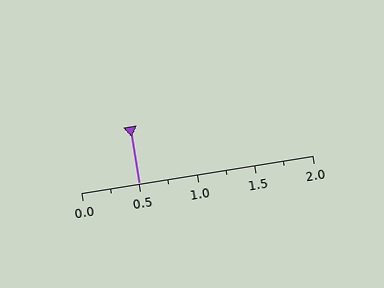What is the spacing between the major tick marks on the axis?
The major ticks are spaced 0.5 apart.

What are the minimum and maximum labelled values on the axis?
The axis runs from 0.0 to 2.0.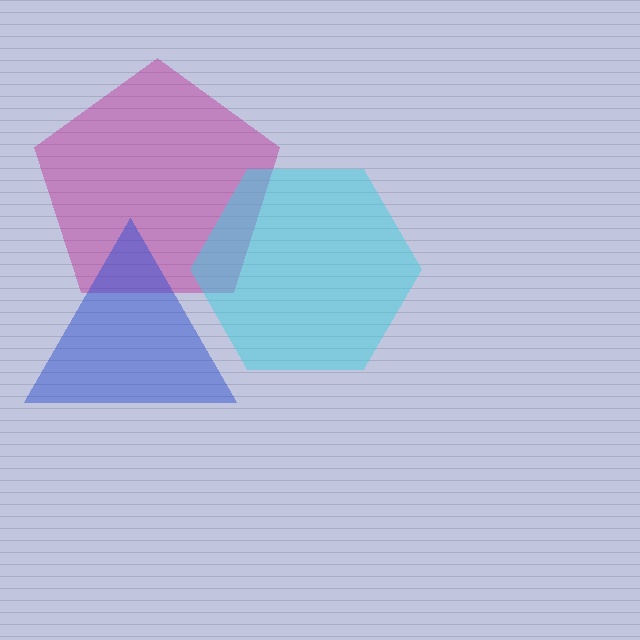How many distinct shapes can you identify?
There are 3 distinct shapes: a magenta pentagon, a cyan hexagon, a blue triangle.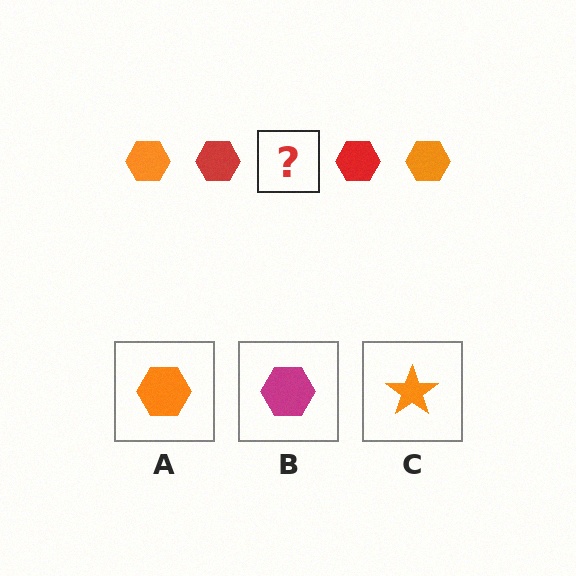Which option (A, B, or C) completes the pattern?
A.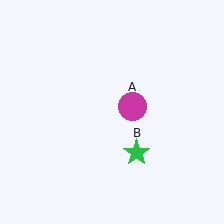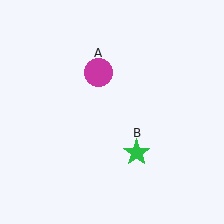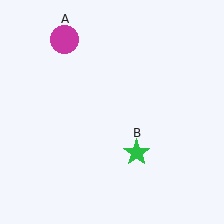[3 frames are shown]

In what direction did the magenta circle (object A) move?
The magenta circle (object A) moved up and to the left.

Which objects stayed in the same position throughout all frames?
Green star (object B) remained stationary.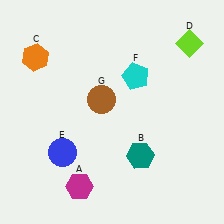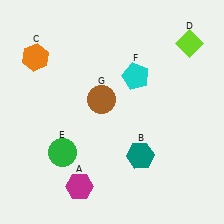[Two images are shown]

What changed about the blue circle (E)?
In Image 1, E is blue. In Image 2, it changed to green.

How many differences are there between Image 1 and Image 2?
There is 1 difference between the two images.